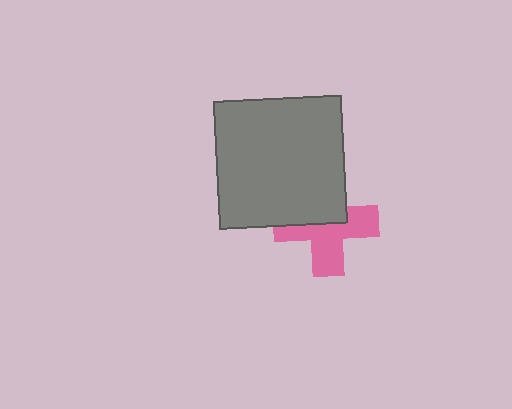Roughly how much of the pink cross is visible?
About half of it is visible (roughly 58%).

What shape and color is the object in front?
The object in front is a gray square.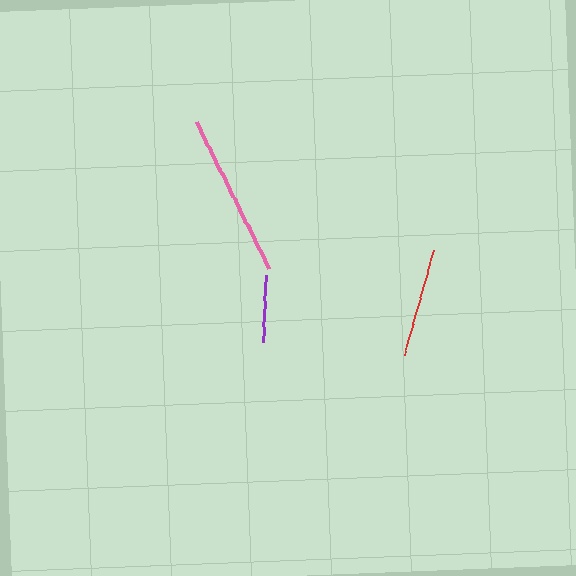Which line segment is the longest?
The pink line is the longest at approximately 164 pixels.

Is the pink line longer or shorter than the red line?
The pink line is longer than the red line.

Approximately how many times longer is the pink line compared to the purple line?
The pink line is approximately 2.4 times the length of the purple line.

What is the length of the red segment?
The red segment is approximately 108 pixels long.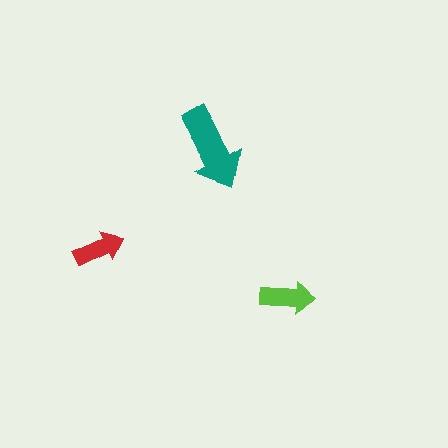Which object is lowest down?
The lime arrow is bottommost.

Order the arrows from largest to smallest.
the teal one, the lime one, the red one.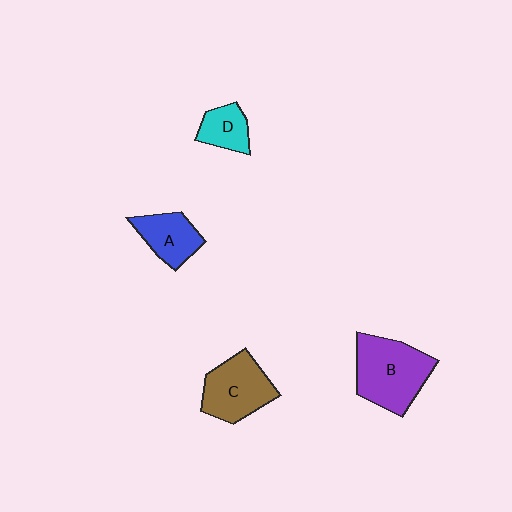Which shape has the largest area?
Shape B (purple).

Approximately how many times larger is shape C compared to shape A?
Approximately 1.4 times.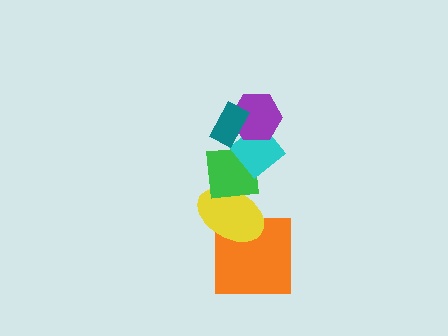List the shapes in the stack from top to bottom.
From top to bottom: the teal rectangle, the purple hexagon, the cyan diamond, the green square, the yellow ellipse, the orange square.